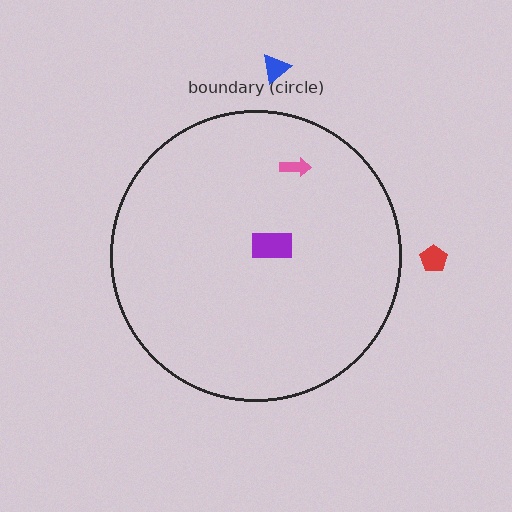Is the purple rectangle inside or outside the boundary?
Inside.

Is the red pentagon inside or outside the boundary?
Outside.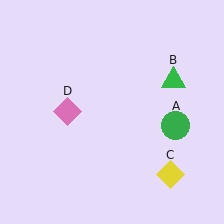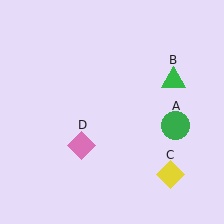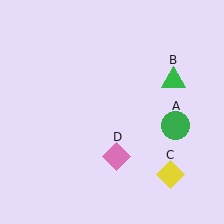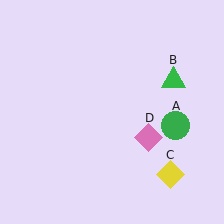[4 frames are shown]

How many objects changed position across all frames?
1 object changed position: pink diamond (object D).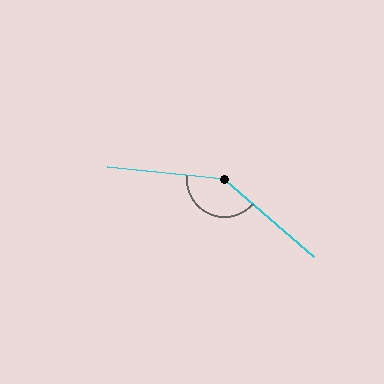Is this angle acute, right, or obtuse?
It is obtuse.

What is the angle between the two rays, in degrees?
Approximately 145 degrees.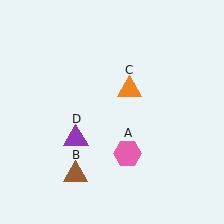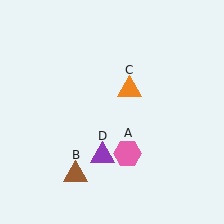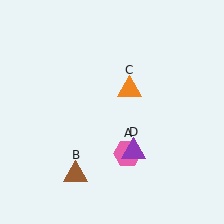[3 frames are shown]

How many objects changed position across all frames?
1 object changed position: purple triangle (object D).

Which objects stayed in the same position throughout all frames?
Pink hexagon (object A) and brown triangle (object B) and orange triangle (object C) remained stationary.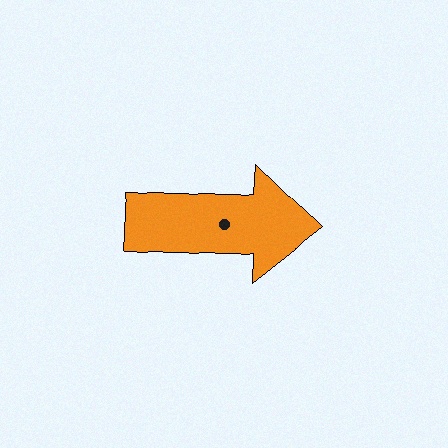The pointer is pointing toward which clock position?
Roughly 3 o'clock.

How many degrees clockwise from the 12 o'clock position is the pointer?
Approximately 92 degrees.